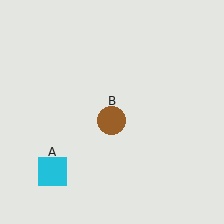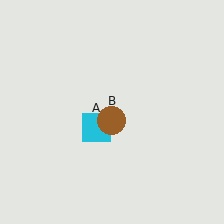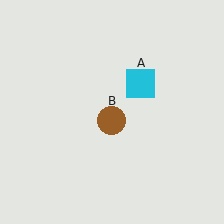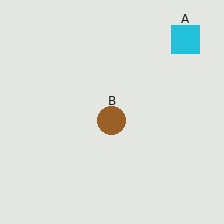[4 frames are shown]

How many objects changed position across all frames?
1 object changed position: cyan square (object A).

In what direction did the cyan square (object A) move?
The cyan square (object A) moved up and to the right.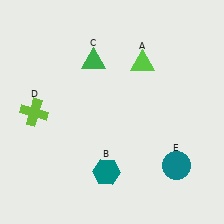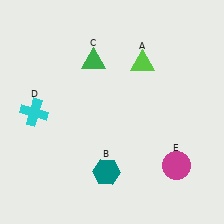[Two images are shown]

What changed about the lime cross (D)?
In Image 1, D is lime. In Image 2, it changed to cyan.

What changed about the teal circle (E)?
In Image 1, E is teal. In Image 2, it changed to magenta.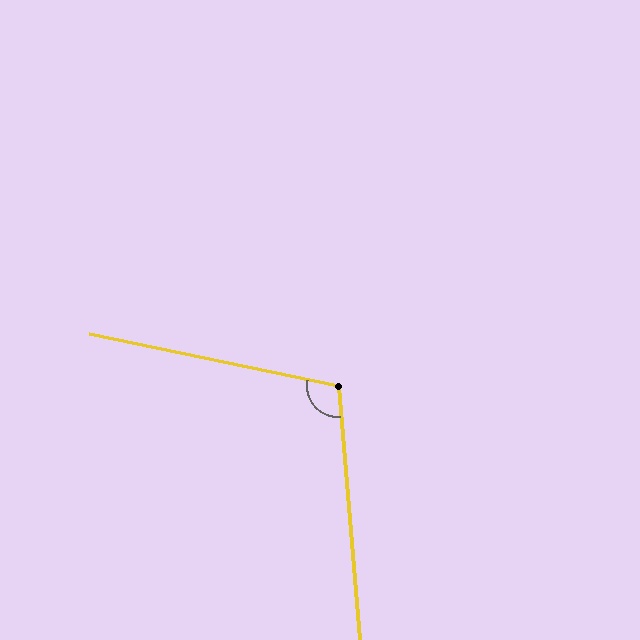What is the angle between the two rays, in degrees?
Approximately 106 degrees.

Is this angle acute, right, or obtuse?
It is obtuse.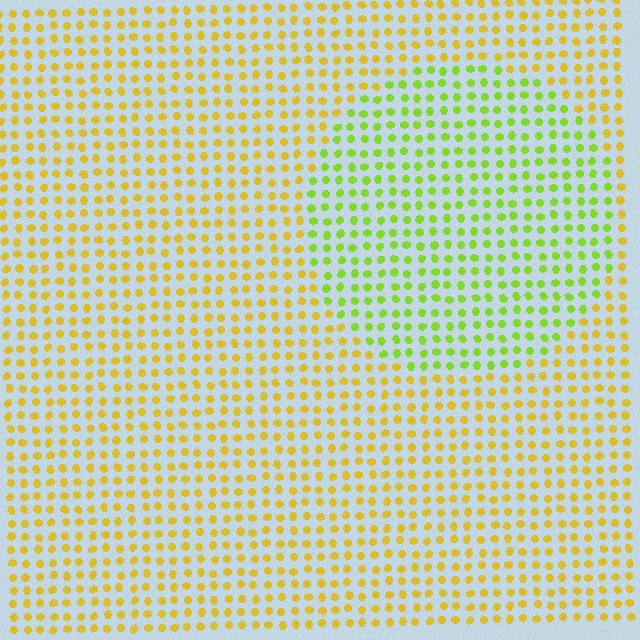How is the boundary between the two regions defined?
The boundary is defined purely by a slight shift in hue (about 41 degrees). Spacing, size, and orientation are identical on both sides.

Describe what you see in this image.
The image is filled with small yellow elements in a uniform arrangement. A circle-shaped region is visible where the elements are tinted to a slightly different hue, forming a subtle color boundary.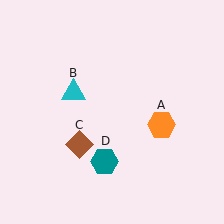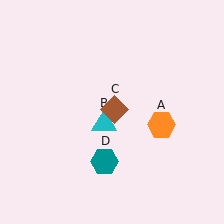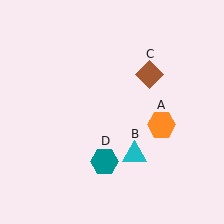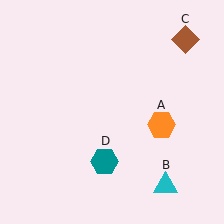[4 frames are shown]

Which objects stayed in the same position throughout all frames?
Orange hexagon (object A) and teal hexagon (object D) remained stationary.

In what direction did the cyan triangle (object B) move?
The cyan triangle (object B) moved down and to the right.